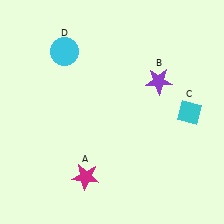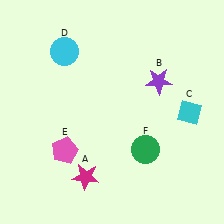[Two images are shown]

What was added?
A pink pentagon (E), a green circle (F) were added in Image 2.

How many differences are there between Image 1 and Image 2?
There are 2 differences between the two images.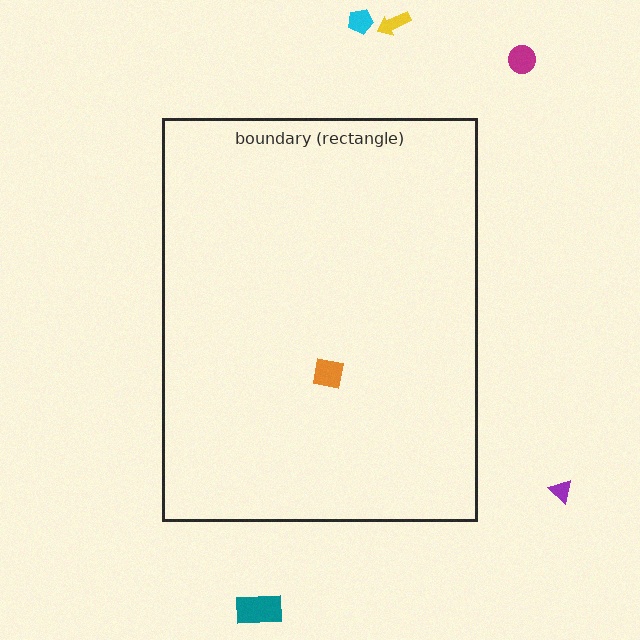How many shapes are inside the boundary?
1 inside, 5 outside.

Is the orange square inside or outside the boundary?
Inside.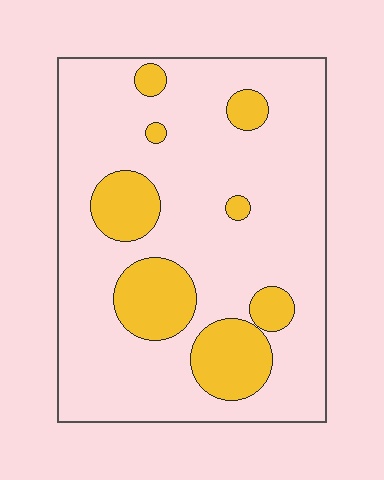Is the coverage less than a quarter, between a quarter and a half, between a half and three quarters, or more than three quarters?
Less than a quarter.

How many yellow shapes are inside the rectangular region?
8.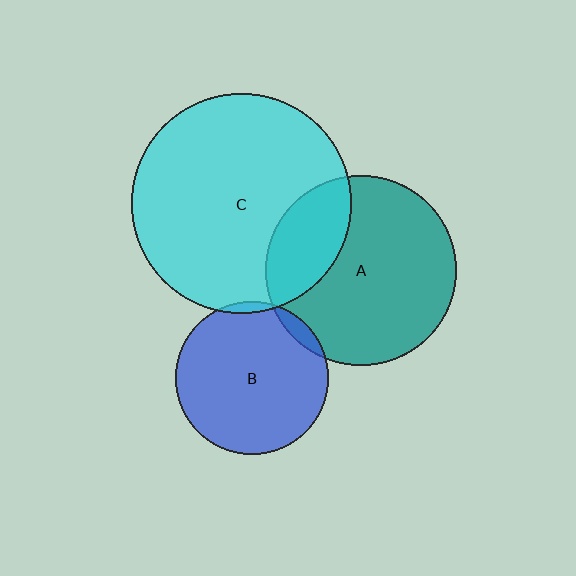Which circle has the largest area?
Circle C (cyan).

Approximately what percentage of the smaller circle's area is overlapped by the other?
Approximately 5%.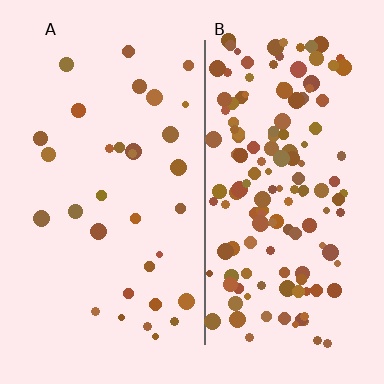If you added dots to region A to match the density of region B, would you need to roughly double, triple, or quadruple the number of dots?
Approximately quadruple.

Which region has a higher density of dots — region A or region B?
B (the right).